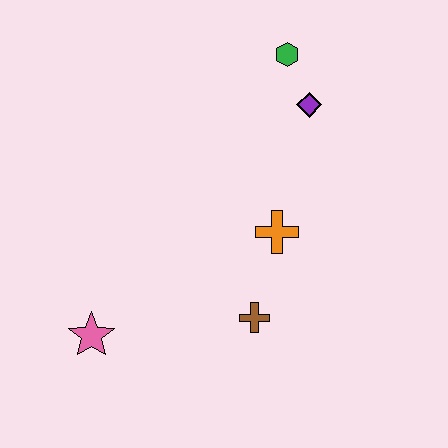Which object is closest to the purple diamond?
The green hexagon is closest to the purple diamond.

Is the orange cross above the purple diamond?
No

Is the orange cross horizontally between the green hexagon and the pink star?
Yes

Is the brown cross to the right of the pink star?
Yes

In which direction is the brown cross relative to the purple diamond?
The brown cross is below the purple diamond.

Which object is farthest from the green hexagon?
The pink star is farthest from the green hexagon.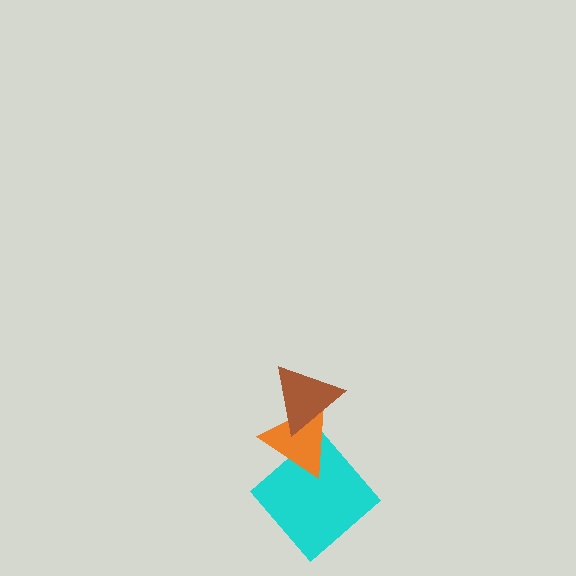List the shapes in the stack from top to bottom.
From top to bottom: the brown triangle, the orange triangle, the cyan diamond.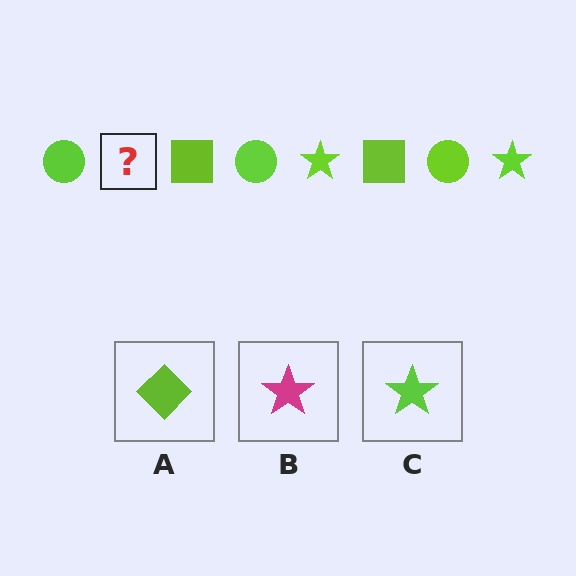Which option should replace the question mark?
Option C.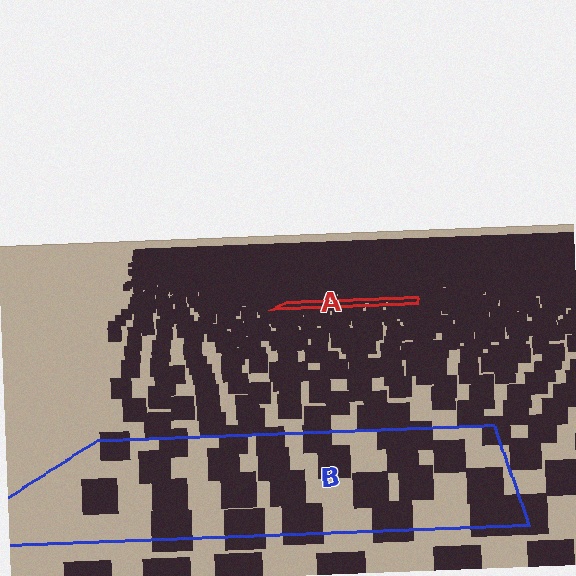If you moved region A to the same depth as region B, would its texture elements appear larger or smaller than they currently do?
They would appear larger. At a closer depth, the same texture elements are projected at a bigger on-screen size.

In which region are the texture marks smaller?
The texture marks are smaller in region A, because it is farther away.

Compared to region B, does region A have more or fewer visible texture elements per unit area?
Region A has more texture elements per unit area — they are packed more densely because it is farther away.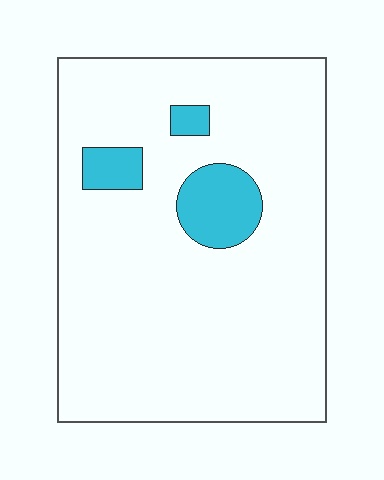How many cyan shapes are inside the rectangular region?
3.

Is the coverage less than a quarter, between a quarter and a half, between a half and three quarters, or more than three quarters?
Less than a quarter.